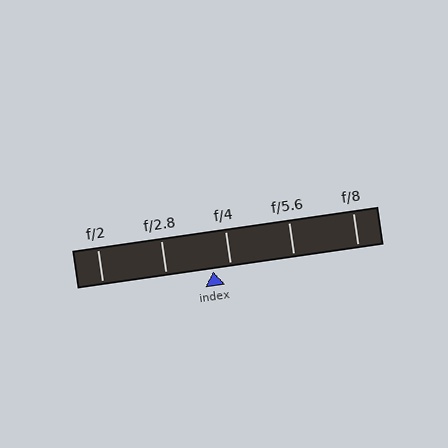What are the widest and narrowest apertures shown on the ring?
The widest aperture shown is f/2 and the narrowest is f/8.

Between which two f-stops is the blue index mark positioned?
The index mark is between f/2.8 and f/4.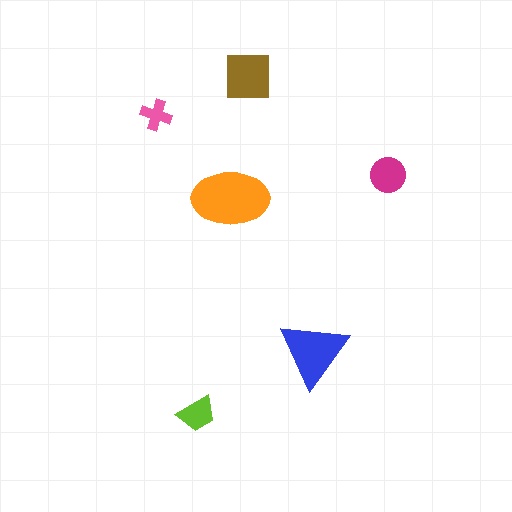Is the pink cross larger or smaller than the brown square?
Smaller.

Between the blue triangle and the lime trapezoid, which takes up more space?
The blue triangle.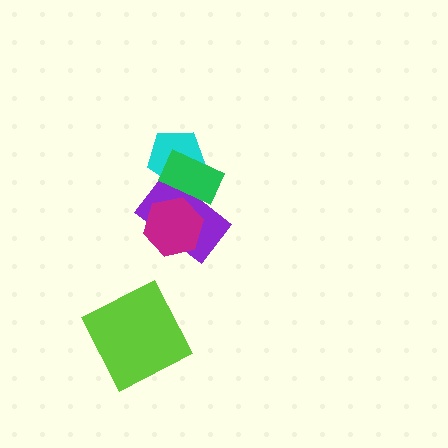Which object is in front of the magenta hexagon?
The green rectangle is in front of the magenta hexagon.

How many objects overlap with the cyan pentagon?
2 objects overlap with the cyan pentagon.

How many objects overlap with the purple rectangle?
3 objects overlap with the purple rectangle.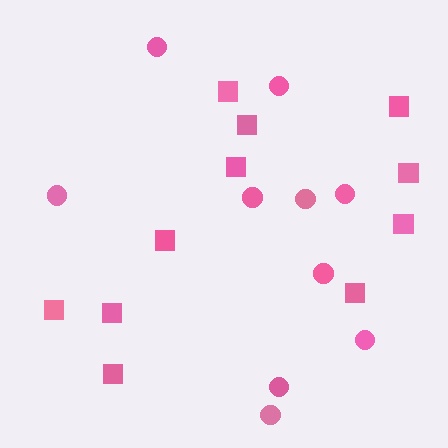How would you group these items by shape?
There are 2 groups: one group of circles (10) and one group of squares (11).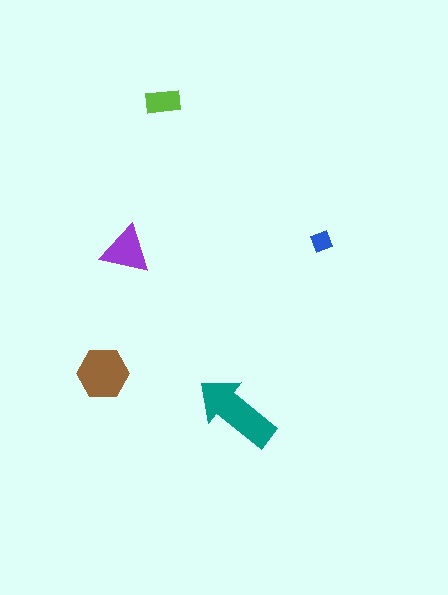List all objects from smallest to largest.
The blue diamond, the lime rectangle, the purple triangle, the brown hexagon, the teal arrow.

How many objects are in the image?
There are 5 objects in the image.